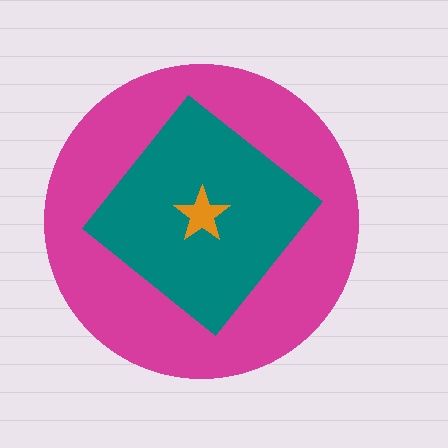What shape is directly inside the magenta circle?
The teal diamond.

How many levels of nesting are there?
3.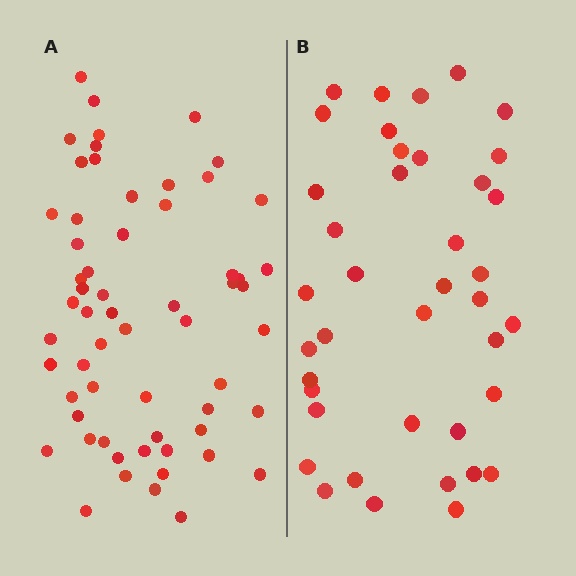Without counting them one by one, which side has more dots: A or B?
Region A (the left region) has more dots.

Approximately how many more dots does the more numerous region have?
Region A has approximately 20 more dots than region B.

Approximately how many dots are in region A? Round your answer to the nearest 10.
About 60 dots.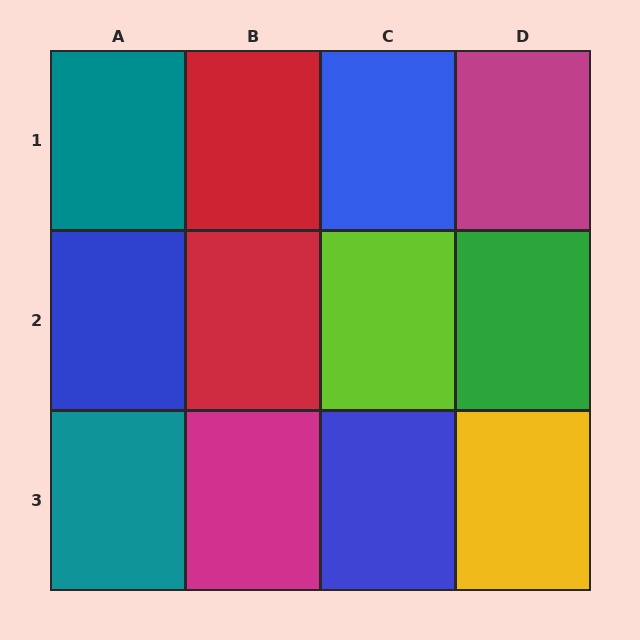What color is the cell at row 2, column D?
Green.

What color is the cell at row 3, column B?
Magenta.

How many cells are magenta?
2 cells are magenta.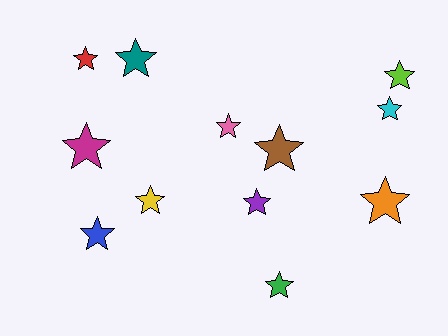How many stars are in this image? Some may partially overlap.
There are 12 stars.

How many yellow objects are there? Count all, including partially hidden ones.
There is 1 yellow object.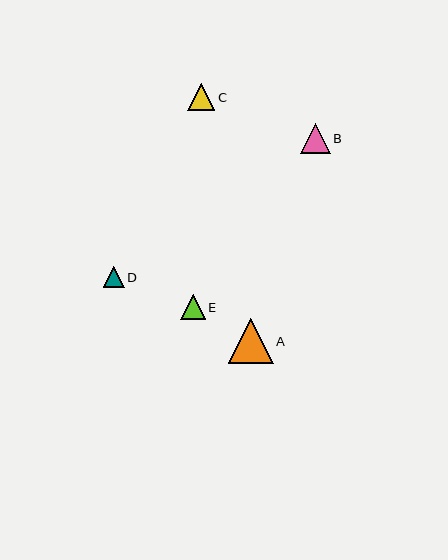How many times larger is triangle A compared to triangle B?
Triangle A is approximately 1.5 times the size of triangle B.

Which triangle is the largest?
Triangle A is the largest with a size of approximately 45 pixels.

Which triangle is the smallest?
Triangle D is the smallest with a size of approximately 21 pixels.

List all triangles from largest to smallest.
From largest to smallest: A, B, C, E, D.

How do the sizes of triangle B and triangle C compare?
Triangle B and triangle C are approximately the same size.